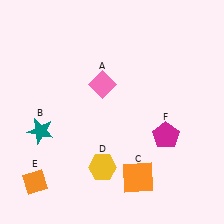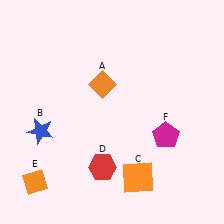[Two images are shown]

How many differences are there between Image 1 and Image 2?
There are 3 differences between the two images.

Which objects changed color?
A changed from pink to orange. B changed from teal to blue. D changed from yellow to red.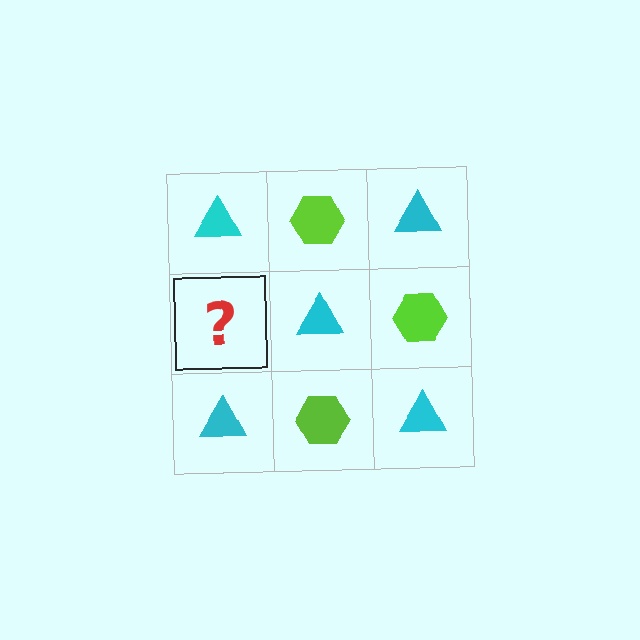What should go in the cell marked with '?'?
The missing cell should contain a lime hexagon.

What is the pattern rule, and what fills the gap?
The rule is that it alternates cyan triangle and lime hexagon in a checkerboard pattern. The gap should be filled with a lime hexagon.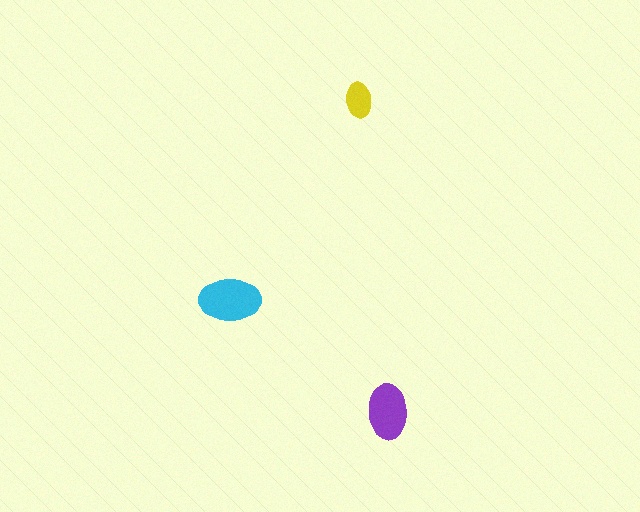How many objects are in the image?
There are 3 objects in the image.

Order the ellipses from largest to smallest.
the cyan one, the purple one, the yellow one.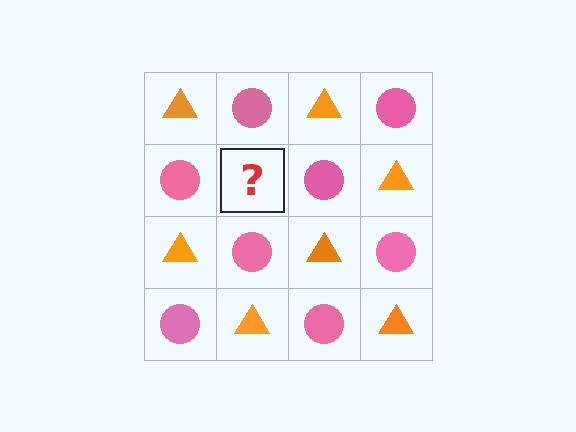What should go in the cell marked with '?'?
The missing cell should contain an orange triangle.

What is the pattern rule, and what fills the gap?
The rule is that it alternates orange triangle and pink circle in a checkerboard pattern. The gap should be filled with an orange triangle.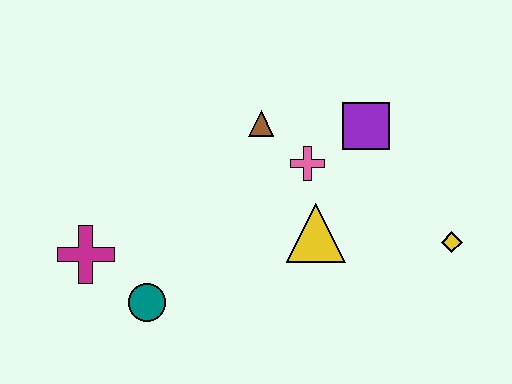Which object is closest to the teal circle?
The magenta cross is closest to the teal circle.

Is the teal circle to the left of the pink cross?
Yes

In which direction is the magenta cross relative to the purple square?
The magenta cross is to the left of the purple square.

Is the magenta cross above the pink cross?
No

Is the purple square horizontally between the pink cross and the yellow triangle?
No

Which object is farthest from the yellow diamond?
The magenta cross is farthest from the yellow diamond.